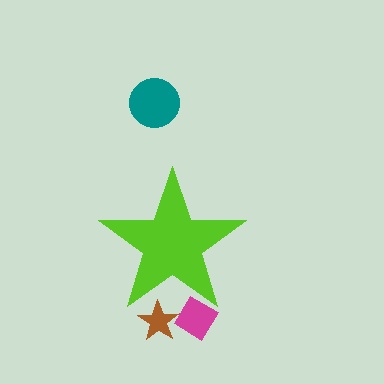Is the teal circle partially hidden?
No, the teal circle is fully visible.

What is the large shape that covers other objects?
A lime star.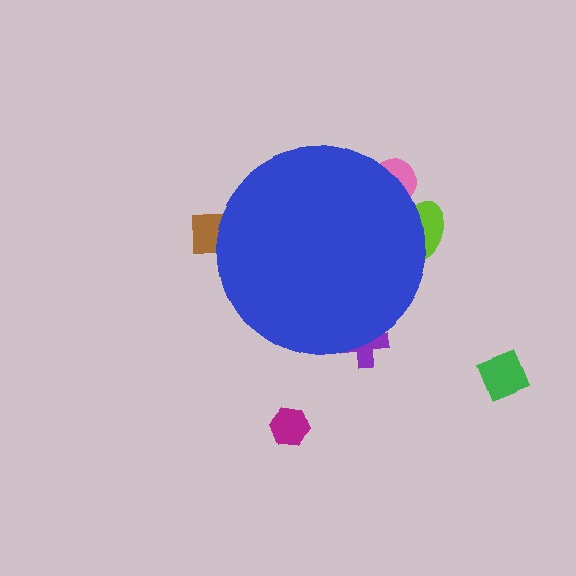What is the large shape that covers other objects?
A blue circle.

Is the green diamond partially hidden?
No, the green diamond is fully visible.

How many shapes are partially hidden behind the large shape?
4 shapes are partially hidden.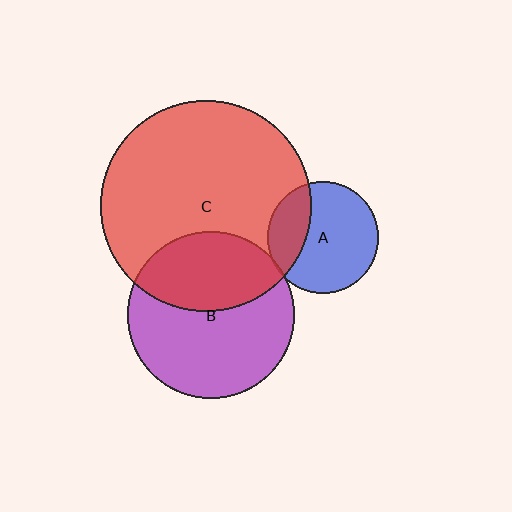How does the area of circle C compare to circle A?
Approximately 3.6 times.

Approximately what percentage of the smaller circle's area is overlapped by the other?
Approximately 25%.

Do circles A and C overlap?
Yes.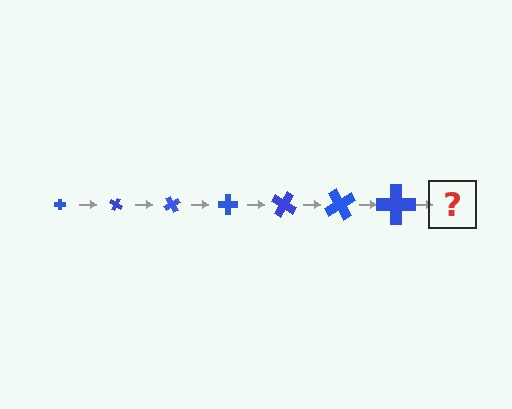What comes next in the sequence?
The next element should be a cross, larger than the previous one and rotated 210 degrees from the start.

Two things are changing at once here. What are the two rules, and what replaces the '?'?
The two rules are that the cross grows larger each step and it rotates 30 degrees each step. The '?' should be a cross, larger than the previous one and rotated 210 degrees from the start.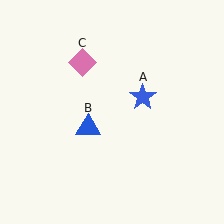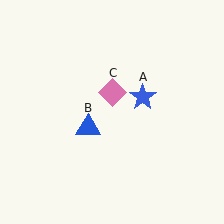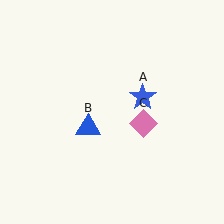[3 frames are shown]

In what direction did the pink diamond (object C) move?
The pink diamond (object C) moved down and to the right.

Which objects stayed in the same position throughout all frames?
Blue star (object A) and blue triangle (object B) remained stationary.